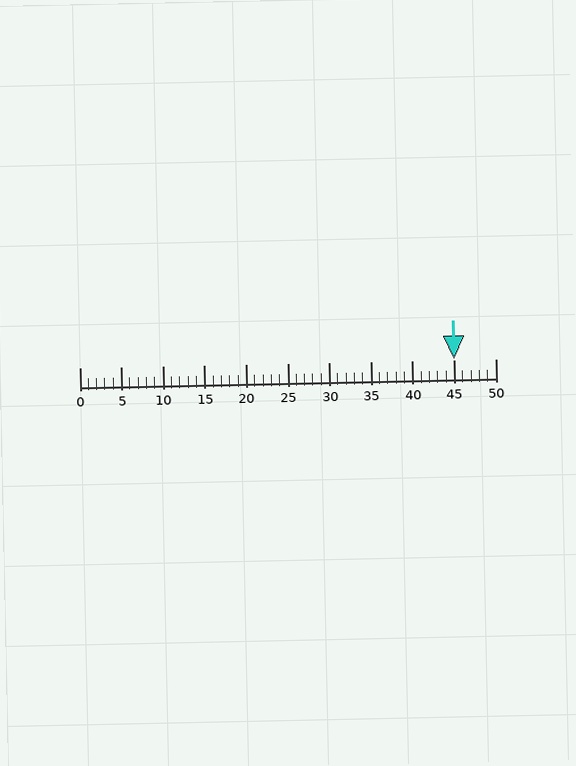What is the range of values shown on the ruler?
The ruler shows values from 0 to 50.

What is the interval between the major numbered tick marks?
The major tick marks are spaced 5 units apart.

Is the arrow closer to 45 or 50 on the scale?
The arrow is closer to 45.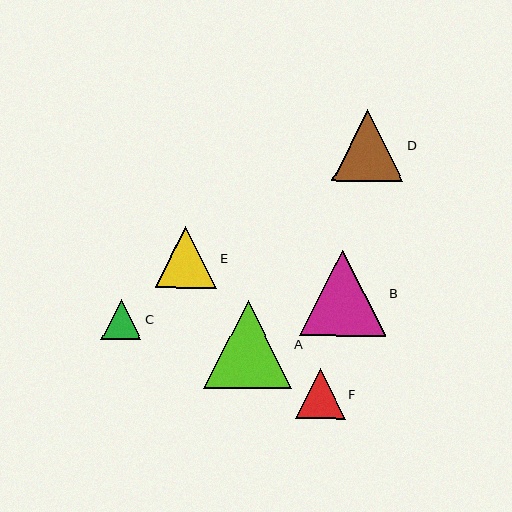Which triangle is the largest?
Triangle A is the largest with a size of approximately 88 pixels.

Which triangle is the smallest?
Triangle C is the smallest with a size of approximately 40 pixels.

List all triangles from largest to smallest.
From largest to smallest: A, B, D, E, F, C.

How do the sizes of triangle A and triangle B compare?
Triangle A and triangle B are approximately the same size.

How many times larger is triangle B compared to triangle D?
Triangle B is approximately 1.2 times the size of triangle D.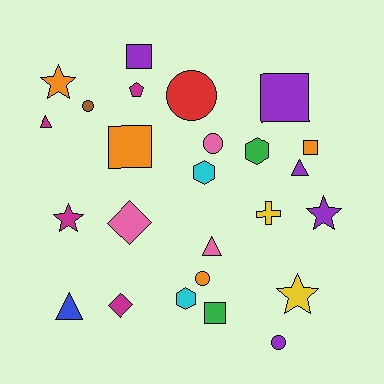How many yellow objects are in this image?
There are 2 yellow objects.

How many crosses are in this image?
There is 1 cross.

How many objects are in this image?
There are 25 objects.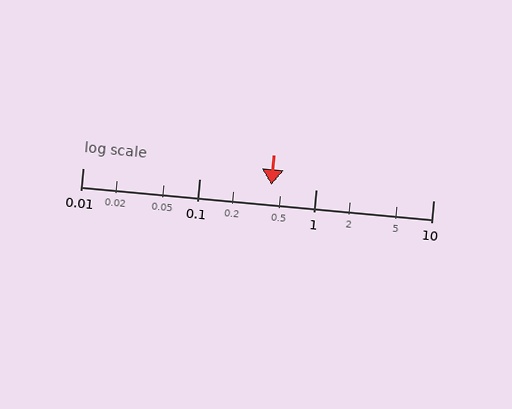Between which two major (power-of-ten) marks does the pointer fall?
The pointer is between 0.1 and 1.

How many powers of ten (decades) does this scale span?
The scale spans 3 decades, from 0.01 to 10.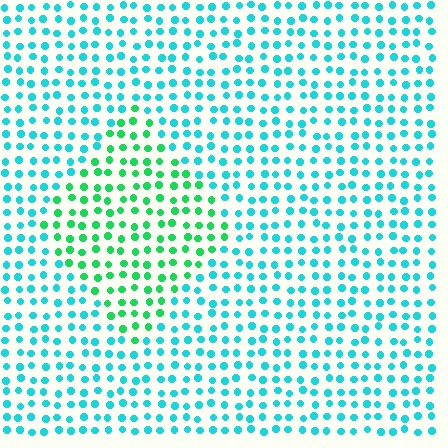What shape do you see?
I see a diamond.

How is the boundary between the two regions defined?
The boundary is defined purely by a slight shift in hue (about 41 degrees). Spacing, size, and orientation are identical on both sides.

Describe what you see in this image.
The image is filled with small cyan elements in a uniform arrangement. A diamond-shaped region is visible where the elements are tinted to a slightly different hue, forming a subtle color boundary.